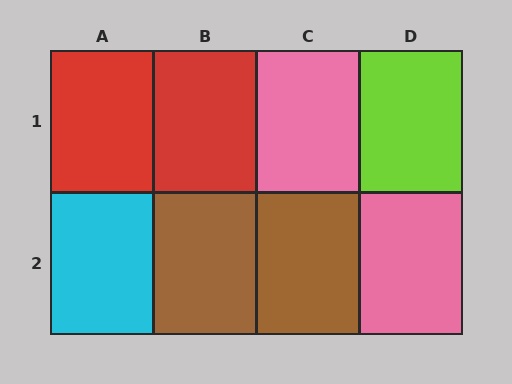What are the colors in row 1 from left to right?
Red, red, pink, lime.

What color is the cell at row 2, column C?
Brown.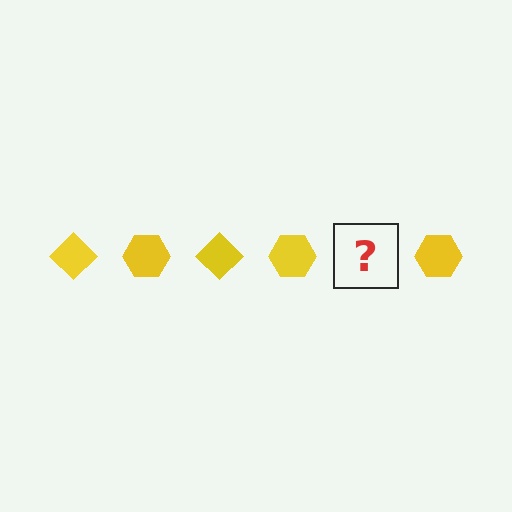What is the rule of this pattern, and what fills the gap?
The rule is that the pattern cycles through diamond, hexagon shapes in yellow. The gap should be filled with a yellow diamond.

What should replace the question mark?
The question mark should be replaced with a yellow diamond.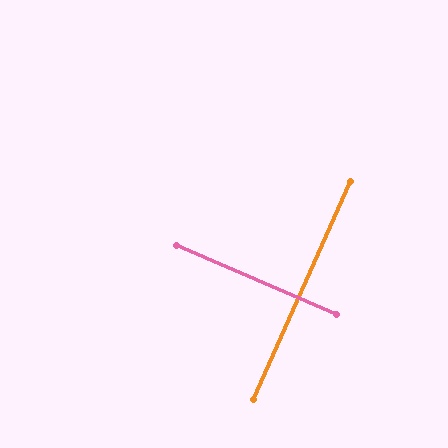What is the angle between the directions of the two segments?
Approximately 89 degrees.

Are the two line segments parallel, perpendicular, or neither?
Perpendicular — they meet at approximately 89°.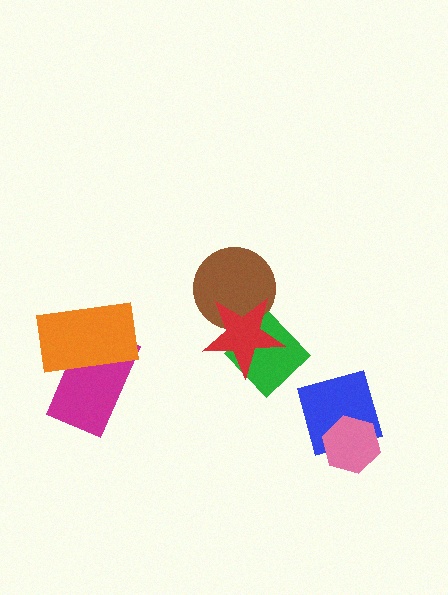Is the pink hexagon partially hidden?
No, no other shape covers it.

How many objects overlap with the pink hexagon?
1 object overlaps with the pink hexagon.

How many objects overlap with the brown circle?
1 object overlaps with the brown circle.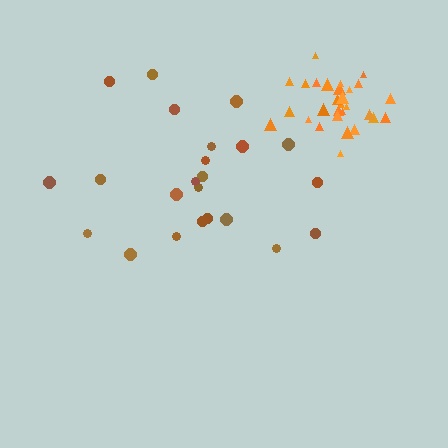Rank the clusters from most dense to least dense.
orange, brown.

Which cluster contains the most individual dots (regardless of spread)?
Orange (29).